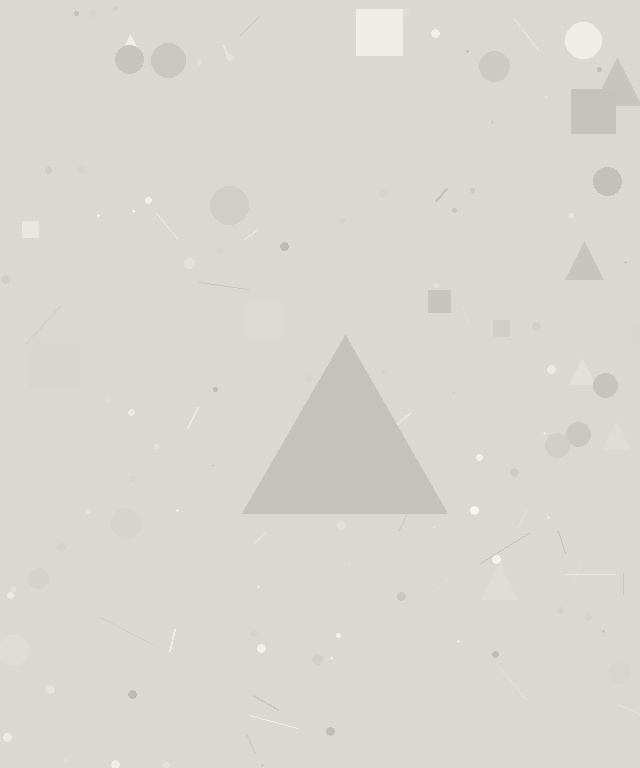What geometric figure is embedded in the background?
A triangle is embedded in the background.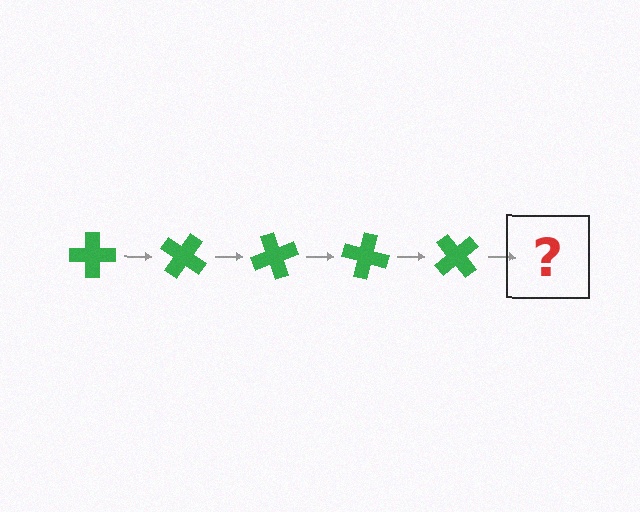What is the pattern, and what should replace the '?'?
The pattern is that the cross rotates 35 degrees each step. The '?' should be a green cross rotated 175 degrees.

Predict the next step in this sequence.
The next step is a green cross rotated 175 degrees.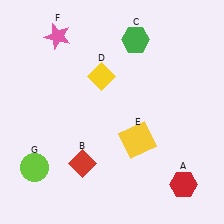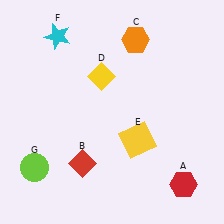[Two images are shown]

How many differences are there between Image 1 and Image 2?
There are 2 differences between the two images.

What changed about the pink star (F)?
In Image 1, F is pink. In Image 2, it changed to cyan.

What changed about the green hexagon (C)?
In Image 1, C is green. In Image 2, it changed to orange.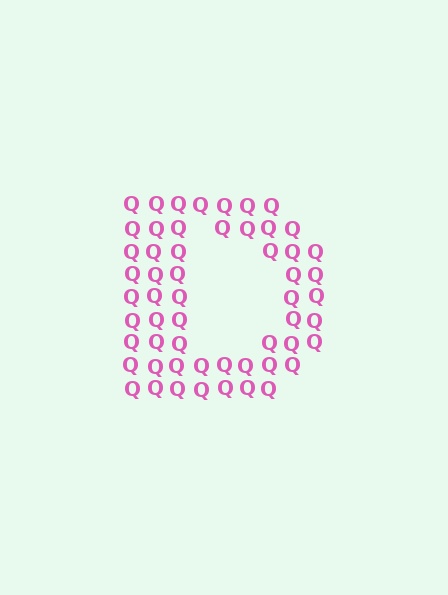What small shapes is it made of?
It is made of small letter Q's.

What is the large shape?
The large shape is the letter D.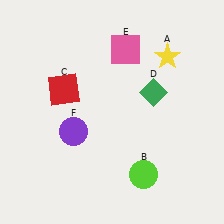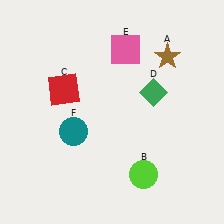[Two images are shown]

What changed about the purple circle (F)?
In Image 1, F is purple. In Image 2, it changed to teal.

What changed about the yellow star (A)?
In Image 1, A is yellow. In Image 2, it changed to brown.